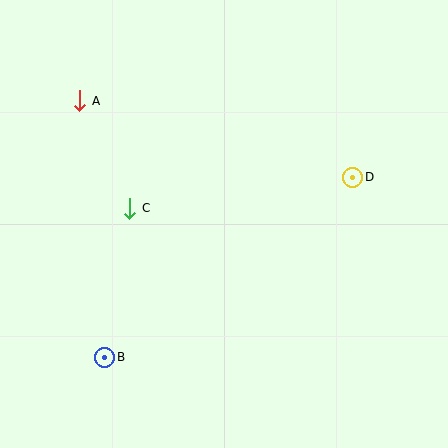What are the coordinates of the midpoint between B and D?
The midpoint between B and D is at (229, 267).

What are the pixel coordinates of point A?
Point A is at (80, 101).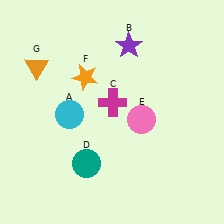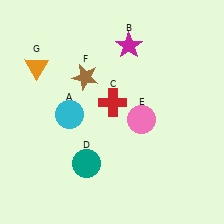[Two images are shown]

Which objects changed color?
B changed from purple to magenta. C changed from magenta to red. F changed from orange to brown.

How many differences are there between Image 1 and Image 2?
There are 3 differences between the two images.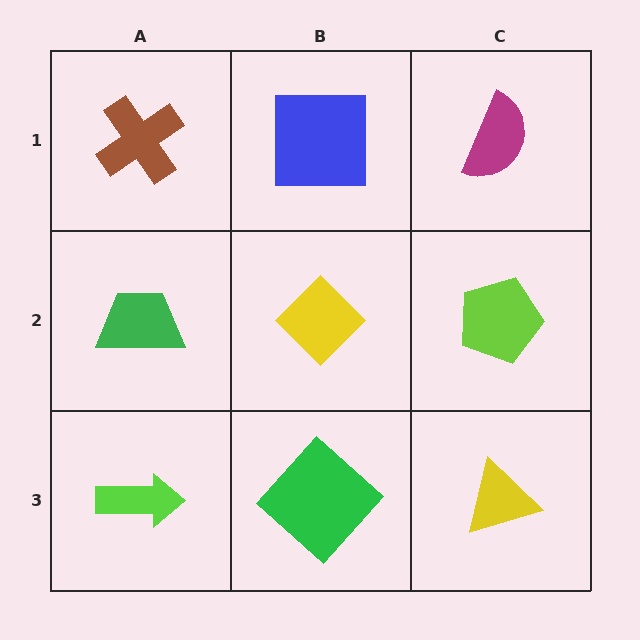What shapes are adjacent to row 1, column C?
A lime pentagon (row 2, column C), a blue square (row 1, column B).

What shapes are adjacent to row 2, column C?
A magenta semicircle (row 1, column C), a yellow triangle (row 3, column C), a yellow diamond (row 2, column B).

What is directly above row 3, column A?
A green trapezoid.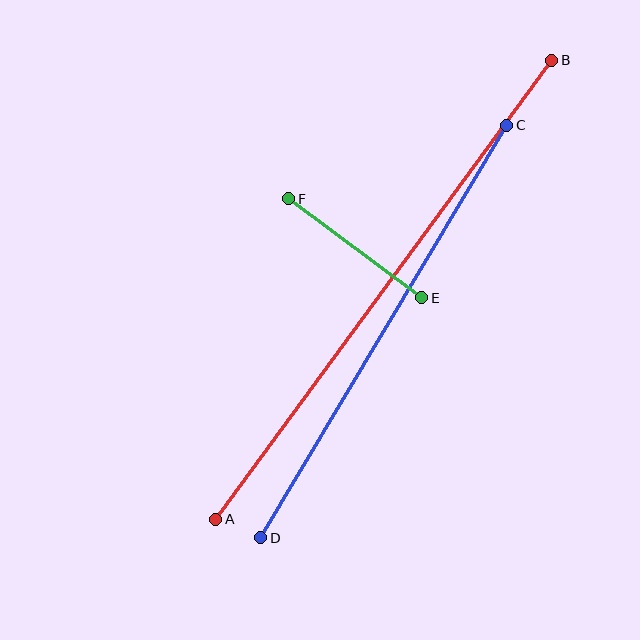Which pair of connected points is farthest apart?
Points A and B are farthest apart.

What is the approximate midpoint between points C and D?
The midpoint is at approximately (384, 331) pixels.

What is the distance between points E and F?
The distance is approximately 166 pixels.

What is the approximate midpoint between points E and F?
The midpoint is at approximately (355, 248) pixels.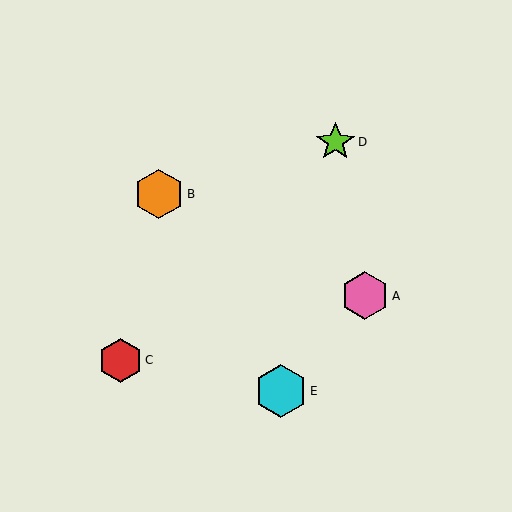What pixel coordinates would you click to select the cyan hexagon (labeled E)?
Click at (281, 391) to select the cyan hexagon E.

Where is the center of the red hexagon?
The center of the red hexagon is at (120, 360).